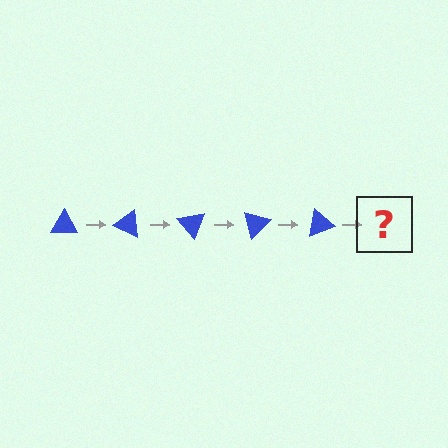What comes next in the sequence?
The next element should be a blue triangle rotated 125 degrees.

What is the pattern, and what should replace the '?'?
The pattern is that the triangle rotates 25 degrees each step. The '?' should be a blue triangle rotated 125 degrees.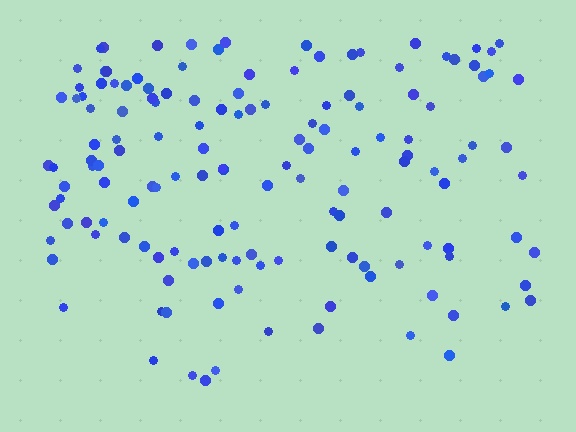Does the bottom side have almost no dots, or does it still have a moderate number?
Still a moderate number, just noticeably fewer than the top.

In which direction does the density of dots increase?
From bottom to top, with the top side densest.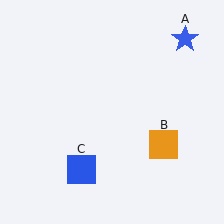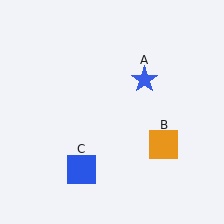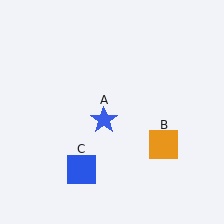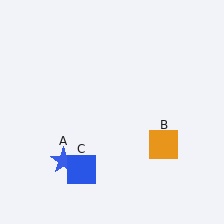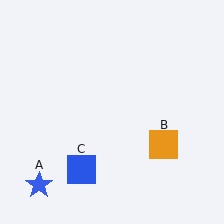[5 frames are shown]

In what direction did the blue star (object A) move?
The blue star (object A) moved down and to the left.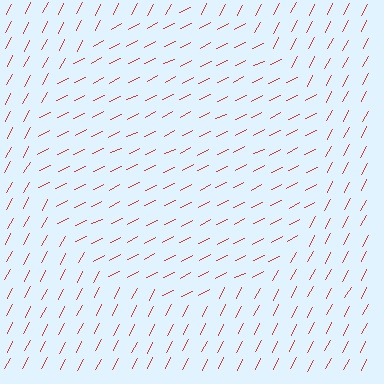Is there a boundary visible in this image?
Yes, there is a texture boundary formed by a change in line orientation.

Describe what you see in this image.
The image is filled with small red line segments. A circle region in the image has lines oriented differently from the surrounding lines, creating a visible texture boundary.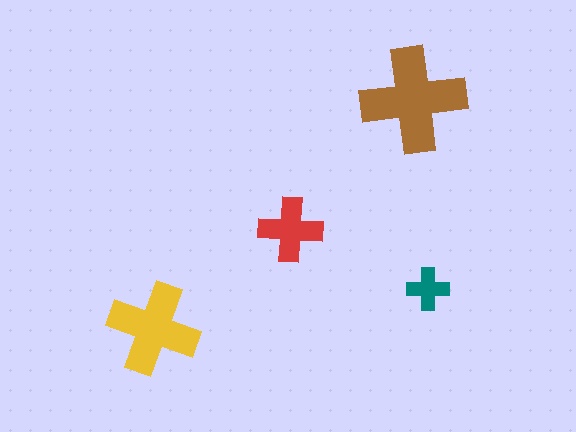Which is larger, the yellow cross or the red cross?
The yellow one.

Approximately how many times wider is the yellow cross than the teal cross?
About 2 times wider.